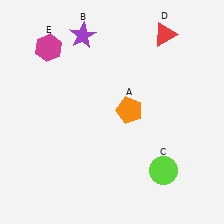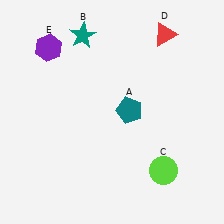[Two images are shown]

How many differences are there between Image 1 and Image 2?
There are 3 differences between the two images.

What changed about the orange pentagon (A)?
In Image 1, A is orange. In Image 2, it changed to teal.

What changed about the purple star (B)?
In Image 1, B is purple. In Image 2, it changed to teal.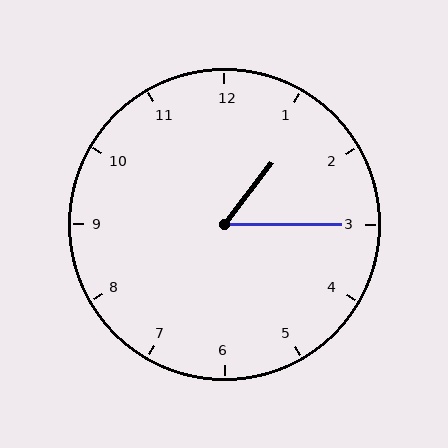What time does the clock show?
1:15.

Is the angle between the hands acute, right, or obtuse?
It is acute.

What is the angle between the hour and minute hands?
Approximately 52 degrees.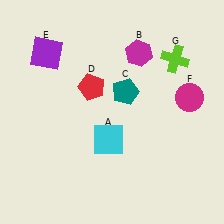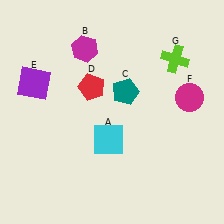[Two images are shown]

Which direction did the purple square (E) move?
The purple square (E) moved down.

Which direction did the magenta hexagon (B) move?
The magenta hexagon (B) moved left.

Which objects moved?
The objects that moved are: the magenta hexagon (B), the purple square (E).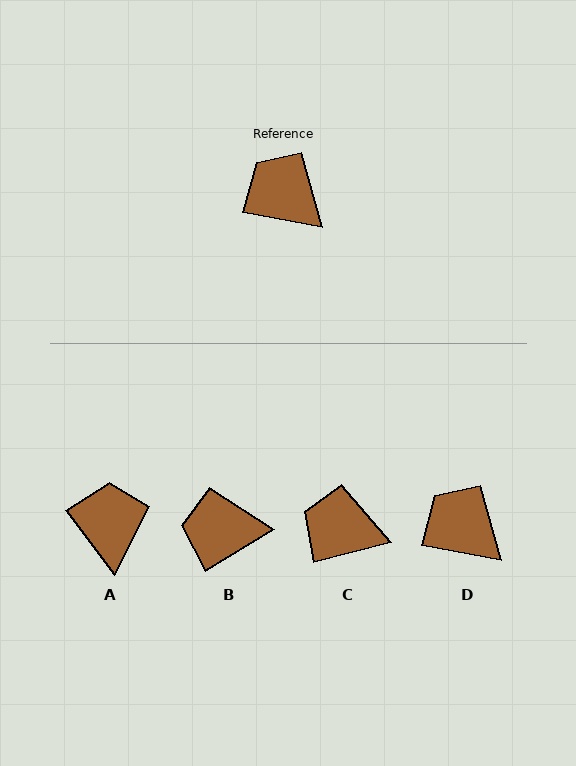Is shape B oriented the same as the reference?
No, it is off by about 42 degrees.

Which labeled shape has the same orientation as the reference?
D.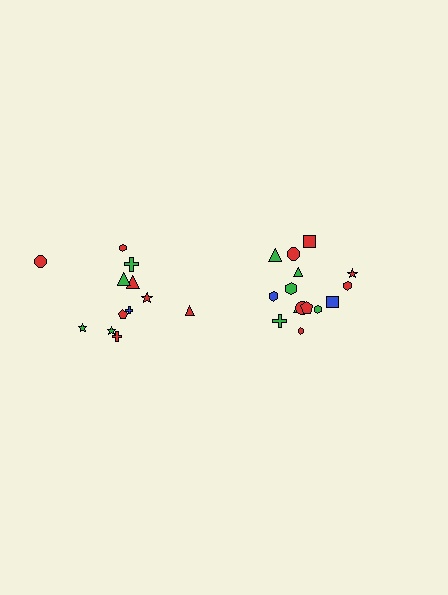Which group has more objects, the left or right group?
The right group.